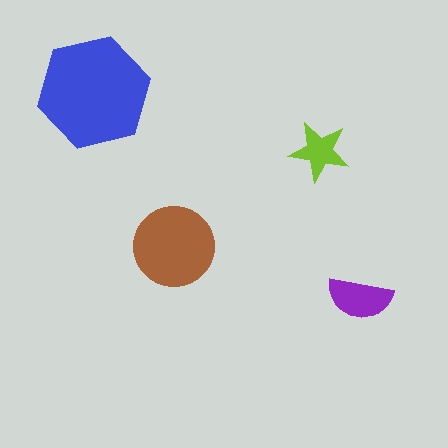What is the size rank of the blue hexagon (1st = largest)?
1st.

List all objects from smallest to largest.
The lime star, the purple semicircle, the brown circle, the blue hexagon.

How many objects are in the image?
There are 4 objects in the image.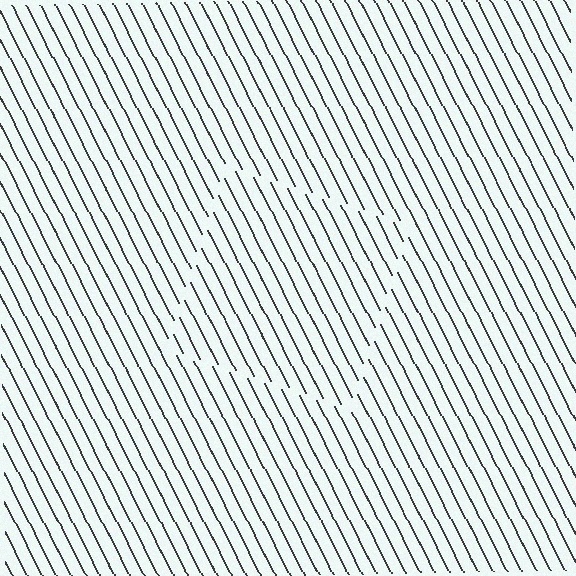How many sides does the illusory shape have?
4 sides — the line-ends trace a square.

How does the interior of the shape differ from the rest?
The interior of the shape contains the same grating, shifted by half a period — the contour is defined by the phase discontinuity where line-ends from the inner and outer gratings abut.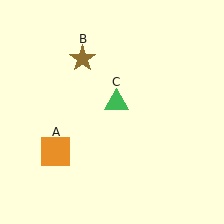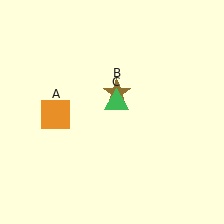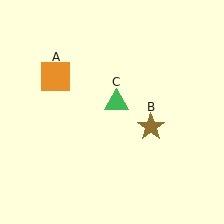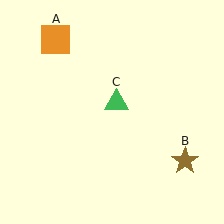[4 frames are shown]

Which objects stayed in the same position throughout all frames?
Green triangle (object C) remained stationary.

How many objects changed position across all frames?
2 objects changed position: orange square (object A), brown star (object B).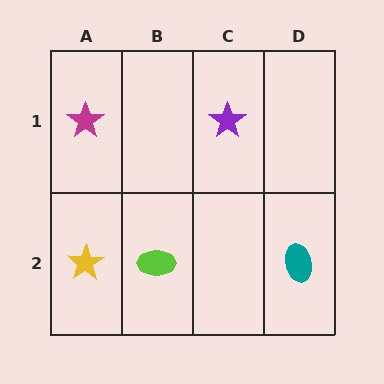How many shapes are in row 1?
2 shapes.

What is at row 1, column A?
A magenta star.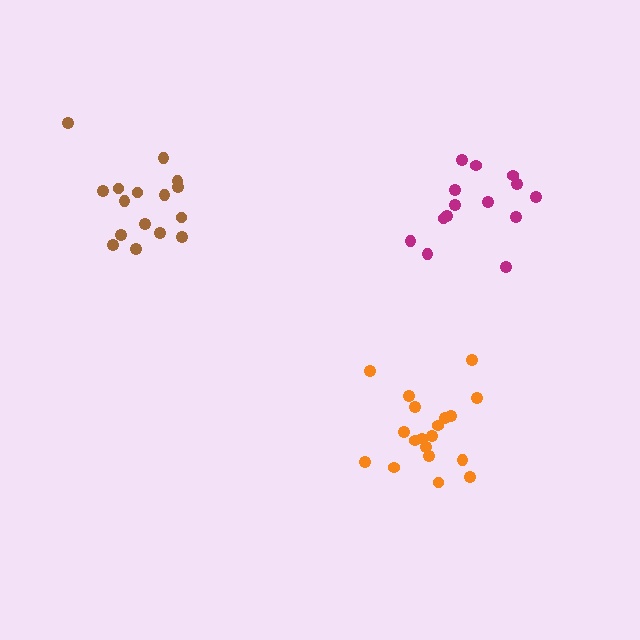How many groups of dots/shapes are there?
There are 3 groups.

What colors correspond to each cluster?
The clusters are colored: brown, orange, magenta.